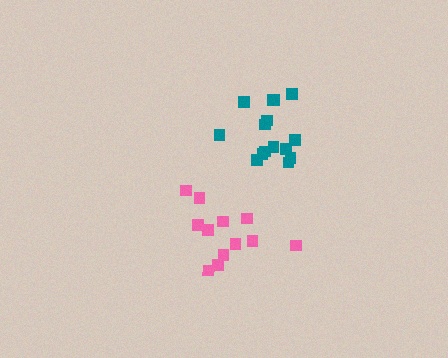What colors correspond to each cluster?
The clusters are colored: teal, pink.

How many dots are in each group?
Group 1: 15 dots, Group 2: 12 dots (27 total).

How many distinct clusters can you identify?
There are 2 distinct clusters.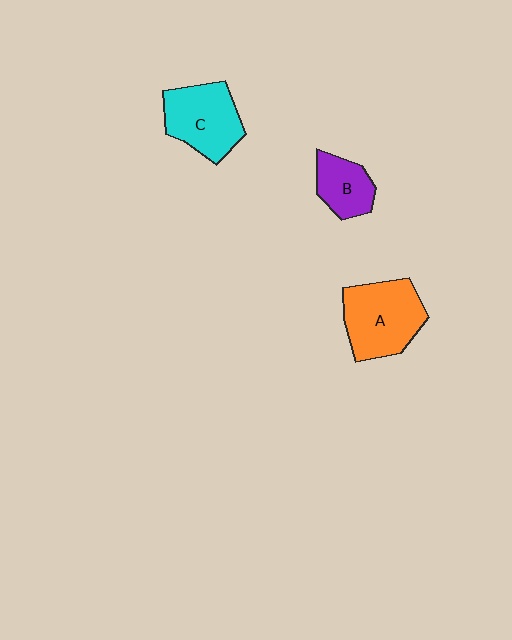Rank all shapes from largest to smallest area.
From largest to smallest: A (orange), C (cyan), B (purple).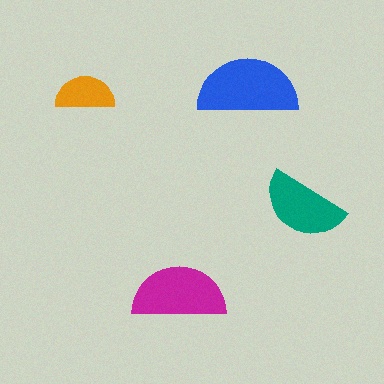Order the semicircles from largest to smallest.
the blue one, the magenta one, the teal one, the orange one.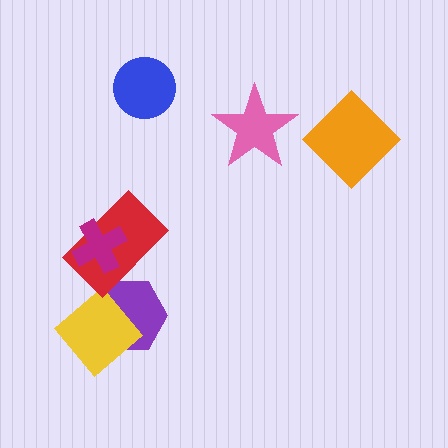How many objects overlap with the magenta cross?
1 object overlaps with the magenta cross.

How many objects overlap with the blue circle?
0 objects overlap with the blue circle.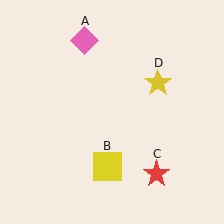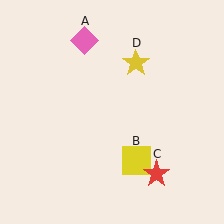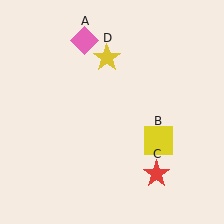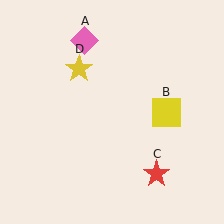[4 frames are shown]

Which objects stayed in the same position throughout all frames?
Pink diamond (object A) and red star (object C) remained stationary.